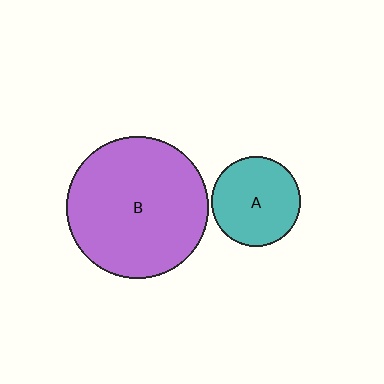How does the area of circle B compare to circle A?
Approximately 2.5 times.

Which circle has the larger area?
Circle B (purple).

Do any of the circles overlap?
No, none of the circles overlap.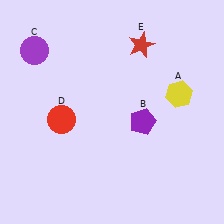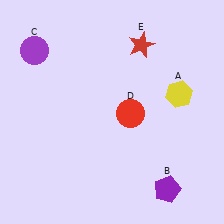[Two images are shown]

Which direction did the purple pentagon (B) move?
The purple pentagon (B) moved down.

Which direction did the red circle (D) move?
The red circle (D) moved right.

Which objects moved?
The objects that moved are: the purple pentagon (B), the red circle (D).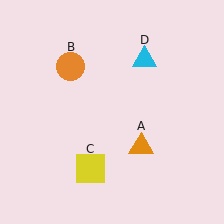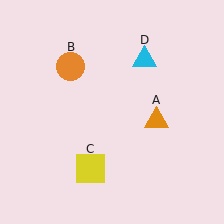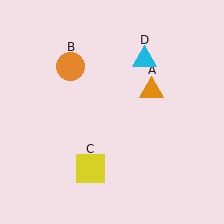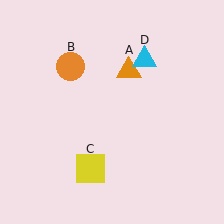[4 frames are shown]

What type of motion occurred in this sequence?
The orange triangle (object A) rotated counterclockwise around the center of the scene.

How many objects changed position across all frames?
1 object changed position: orange triangle (object A).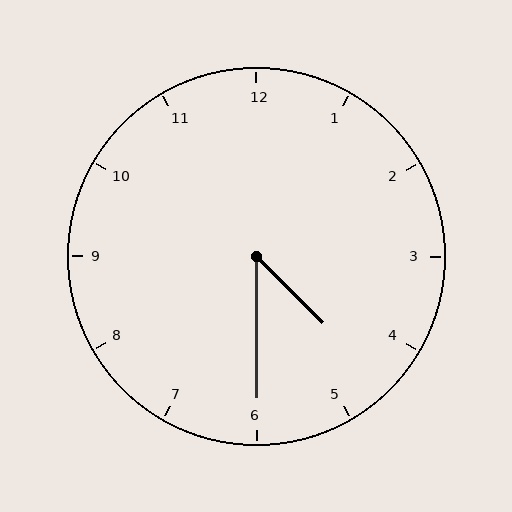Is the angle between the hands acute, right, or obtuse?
It is acute.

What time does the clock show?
4:30.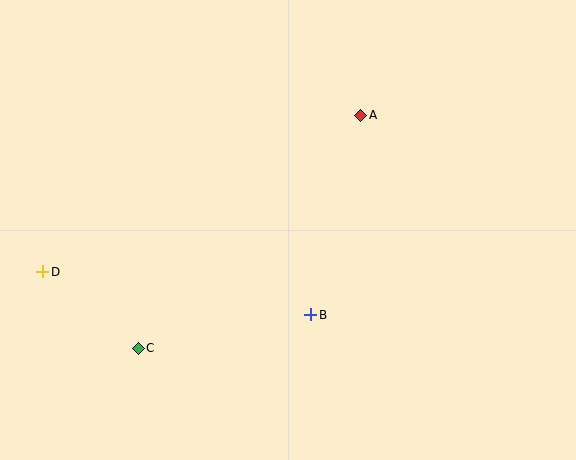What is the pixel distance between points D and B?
The distance between D and B is 272 pixels.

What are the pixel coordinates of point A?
Point A is at (361, 115).